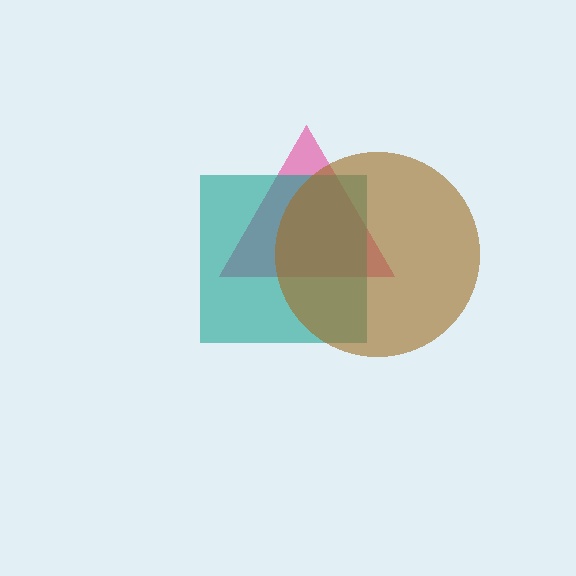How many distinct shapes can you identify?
There are 3 distinct shapes: a pink triangle, a teal square, a brown circle.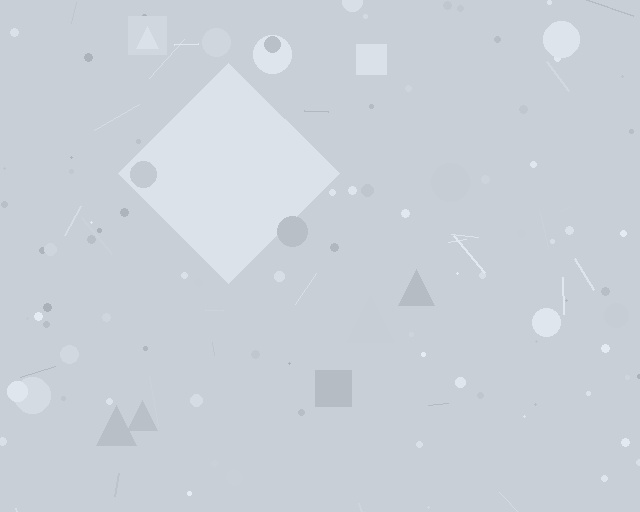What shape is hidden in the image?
A diamond is hidden in the image.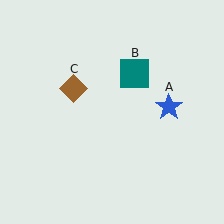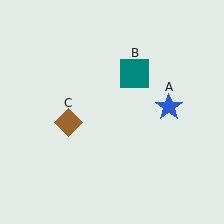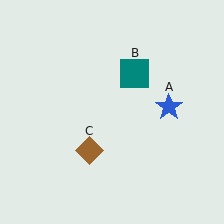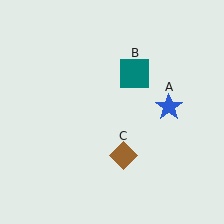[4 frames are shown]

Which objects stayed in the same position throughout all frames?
Blue star (object A) and teal square (object B) remained stationary.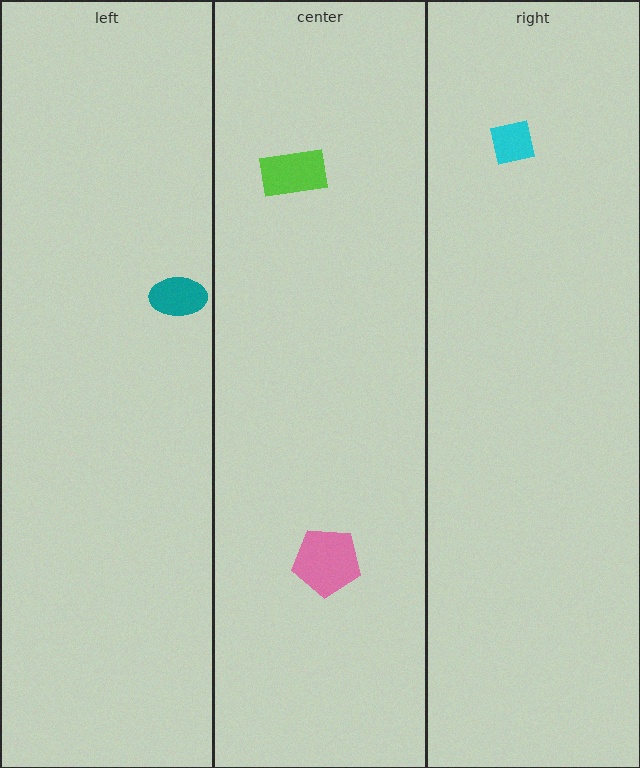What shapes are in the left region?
The teal ellipse.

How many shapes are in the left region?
1.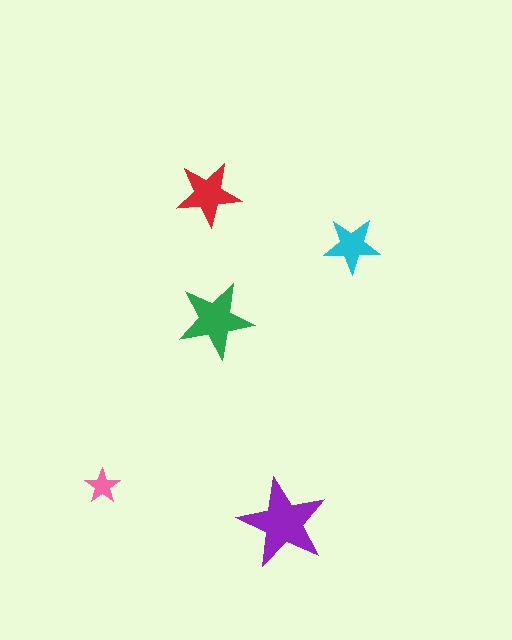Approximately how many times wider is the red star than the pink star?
About 2 times wider.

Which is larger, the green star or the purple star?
The purple one.